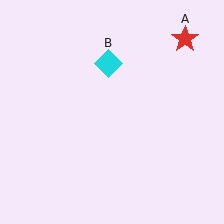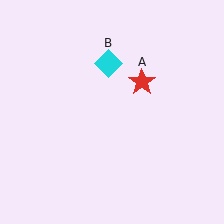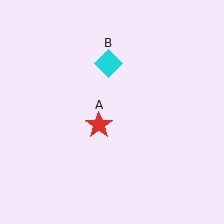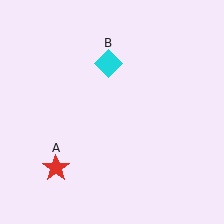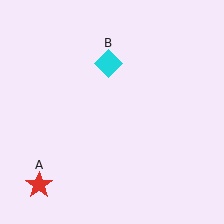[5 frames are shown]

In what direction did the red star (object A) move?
The red star (object A) moved down and to the left.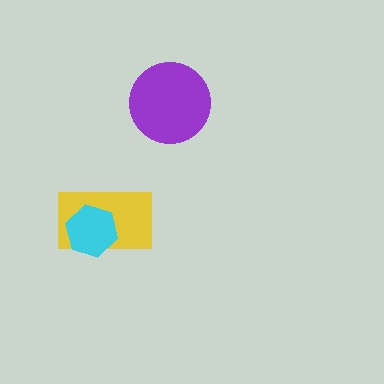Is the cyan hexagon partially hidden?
No, no other shape covers it.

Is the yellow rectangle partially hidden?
Yes, it is partially covered by another shape.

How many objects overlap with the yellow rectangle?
1 object overlaps with the yellow rectangle.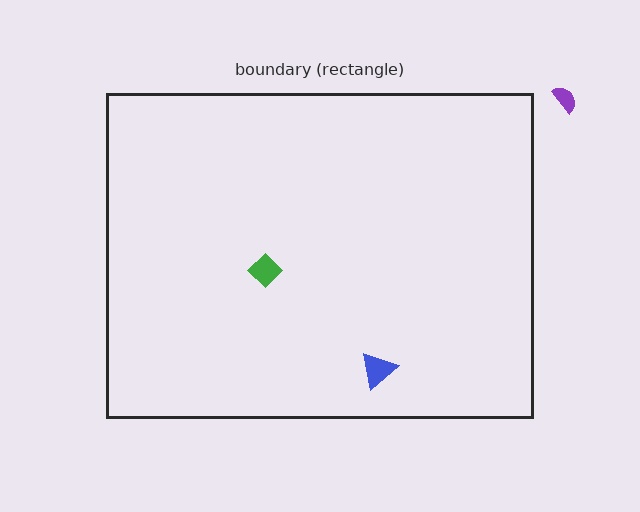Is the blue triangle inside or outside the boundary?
Inside.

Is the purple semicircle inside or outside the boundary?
Outside.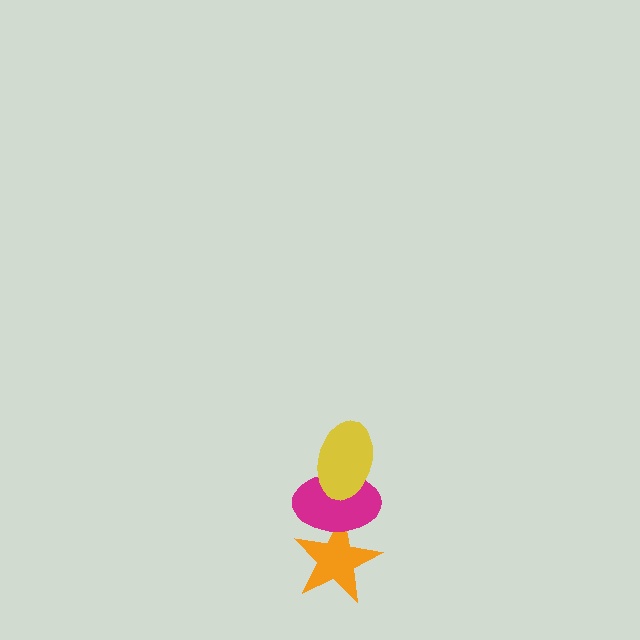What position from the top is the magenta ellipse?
The magenta ellipse is 2nd from the top.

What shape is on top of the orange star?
The magenta ellipse is on top of the orange star.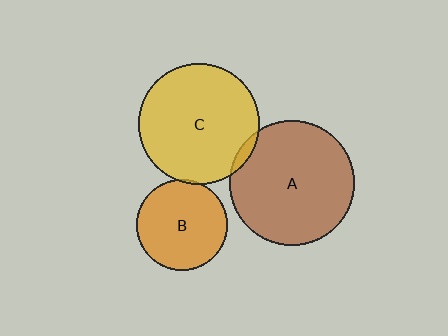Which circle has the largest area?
Circle A (brown).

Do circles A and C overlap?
Yes.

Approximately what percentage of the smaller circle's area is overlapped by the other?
Approximately 5%.